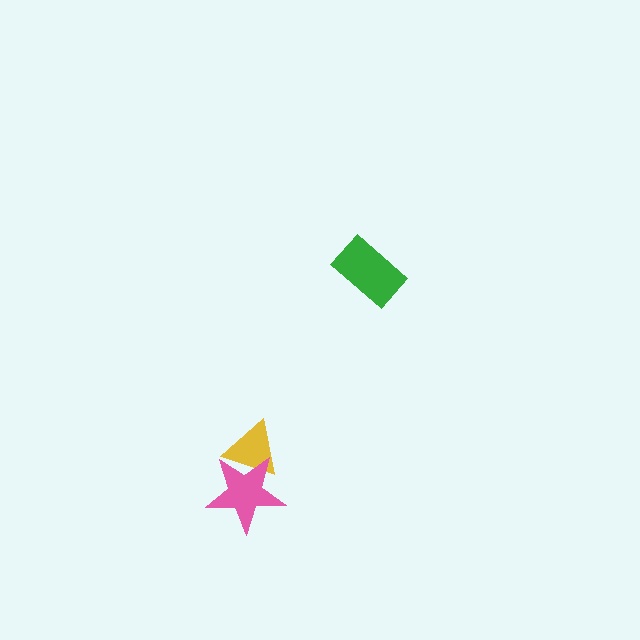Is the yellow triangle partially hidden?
Yes, it is partially covered by another shape.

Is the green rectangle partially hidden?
No, no other shape covers it.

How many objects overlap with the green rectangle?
0 objects overlap with the green rectangle.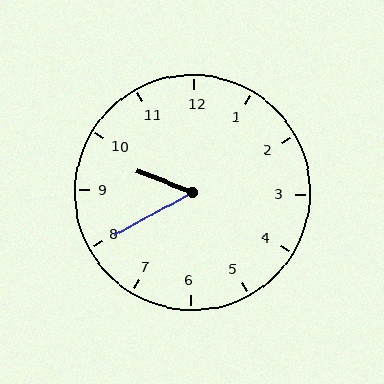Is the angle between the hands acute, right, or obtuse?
It is acute.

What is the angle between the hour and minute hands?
Approximately 50 degrees.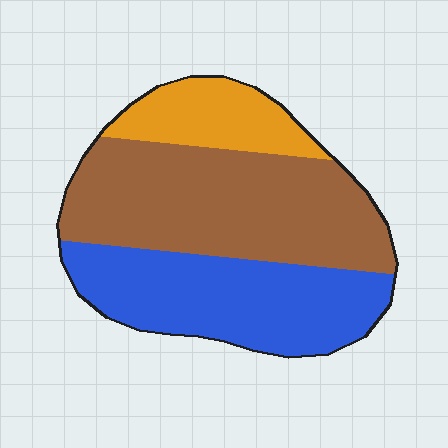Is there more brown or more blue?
Brown.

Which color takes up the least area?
Orange, at roughly 15%.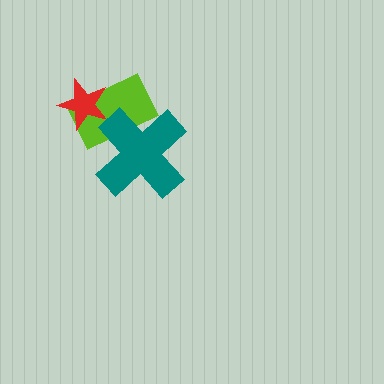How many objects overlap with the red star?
1 object overlaps with the red star.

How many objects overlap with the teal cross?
1 object overlaps with the teal cross.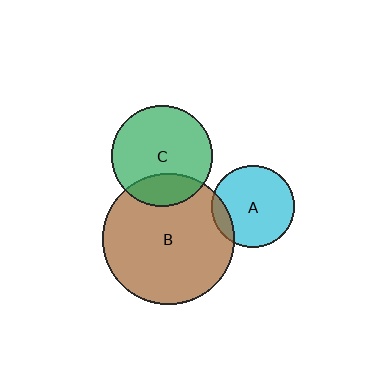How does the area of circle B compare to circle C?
Approximately 1.7 times.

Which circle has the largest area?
Circle B (brown).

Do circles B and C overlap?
Yes.